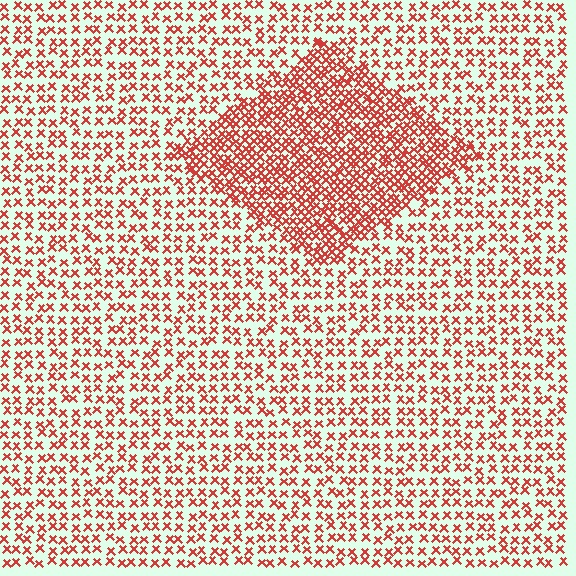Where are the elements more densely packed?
The elements are more densely packed inside the diamond boundary.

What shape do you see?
I see a diamond.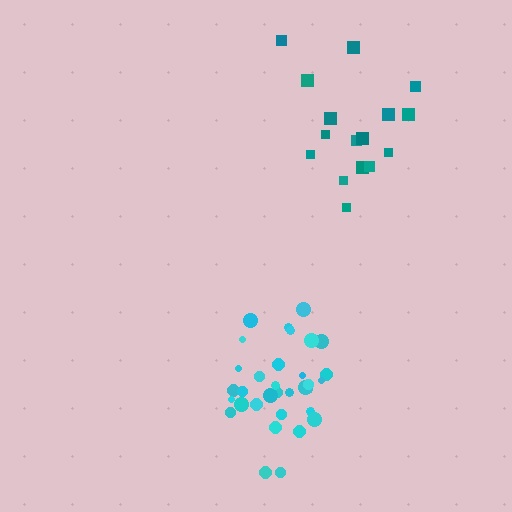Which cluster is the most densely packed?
Cyan.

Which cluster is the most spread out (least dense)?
Teal.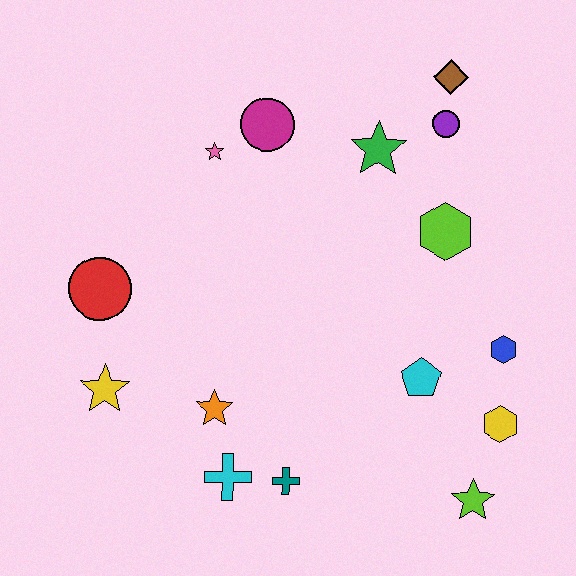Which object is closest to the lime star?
The yellow hexagon is closest to the lime star.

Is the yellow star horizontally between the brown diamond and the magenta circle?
No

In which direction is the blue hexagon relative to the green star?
The blue hexagon is below the green star.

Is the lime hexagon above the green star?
No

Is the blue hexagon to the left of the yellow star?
No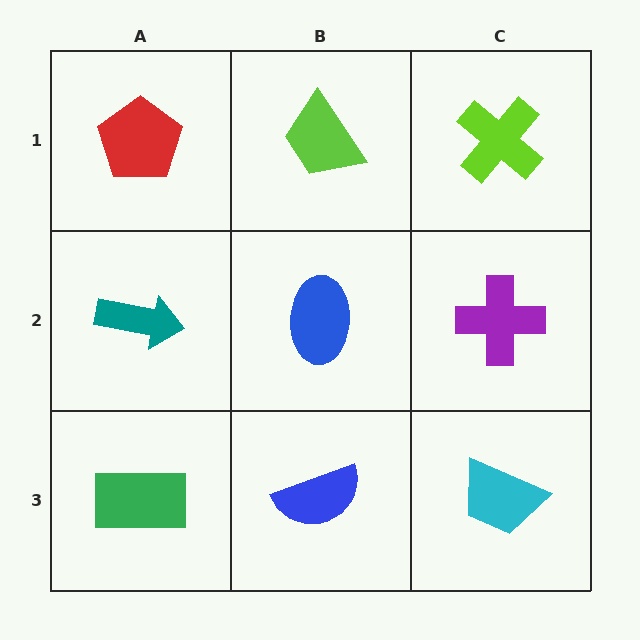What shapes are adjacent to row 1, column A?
A teal arrow (row 2, column A), a lime trapezoid (row 1, column B).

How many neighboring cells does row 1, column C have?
2.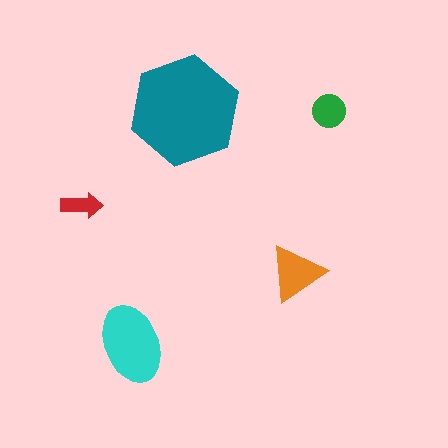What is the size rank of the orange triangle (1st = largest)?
3rd.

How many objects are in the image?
There are 5 objects in the image.